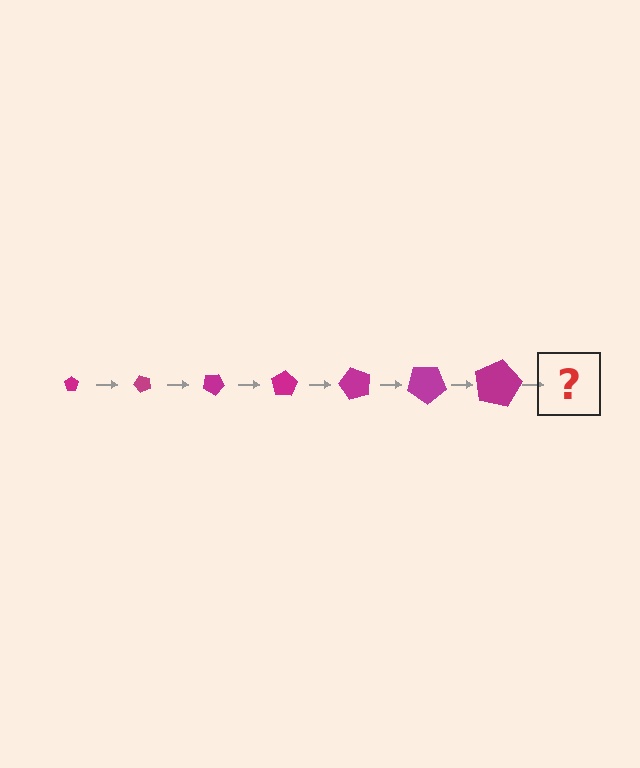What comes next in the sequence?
The next element should be a pentagon, larger than the previous one and rotated 350 degrees from the start.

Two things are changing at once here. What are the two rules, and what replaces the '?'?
The two rules are that the pentagon grows larger each step and it rotates 50 degrees each step. The '?' should be a pentagon, larger than the previous one and rotated 350 degrees from the start.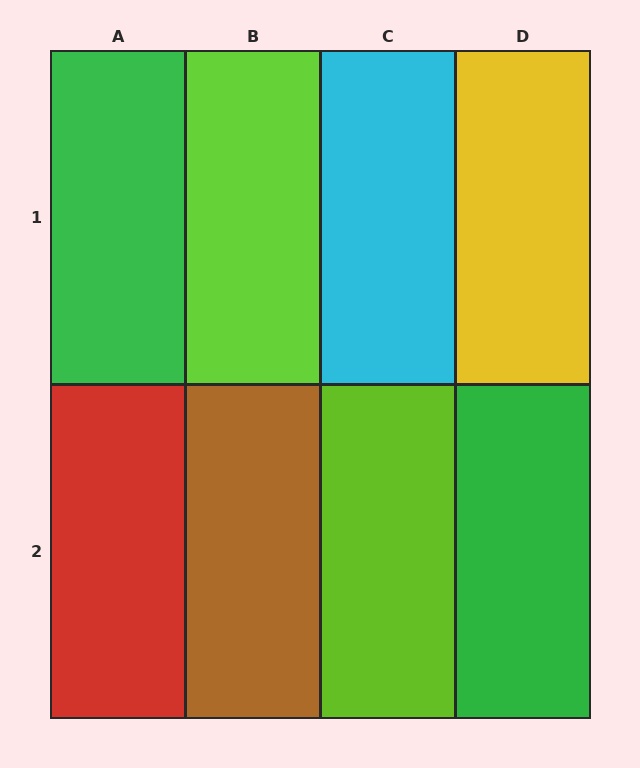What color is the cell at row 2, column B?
Brown.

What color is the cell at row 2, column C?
Lime.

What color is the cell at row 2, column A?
Red.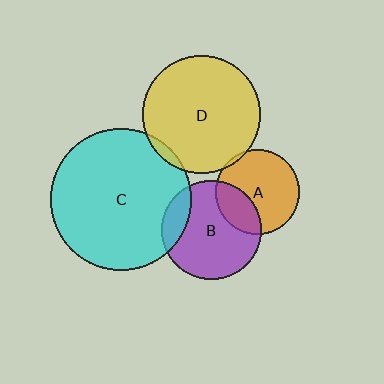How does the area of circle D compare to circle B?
Approximately 1.4 times.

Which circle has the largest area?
Circle C (cyan).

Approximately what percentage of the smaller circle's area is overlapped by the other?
Approximately 30%.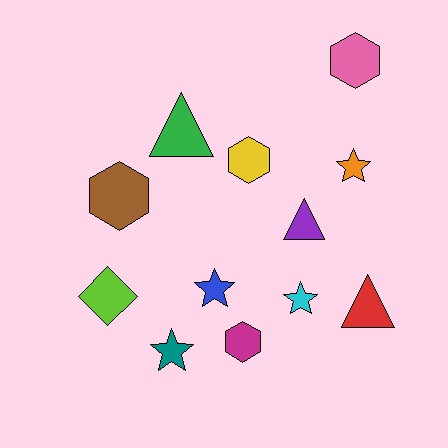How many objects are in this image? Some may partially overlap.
There are 12 objects.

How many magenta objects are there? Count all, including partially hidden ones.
There is 1 magenta object.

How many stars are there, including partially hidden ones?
There are 4 stars.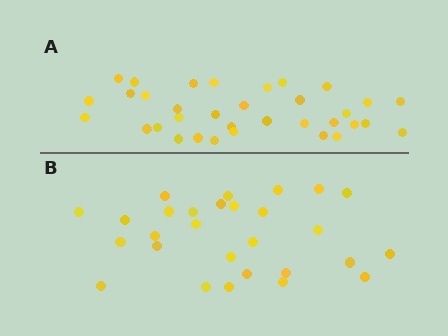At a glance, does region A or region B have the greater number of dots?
Region A (the top region) has more dots.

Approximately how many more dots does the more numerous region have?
Region A has about 6 more dots than region B.